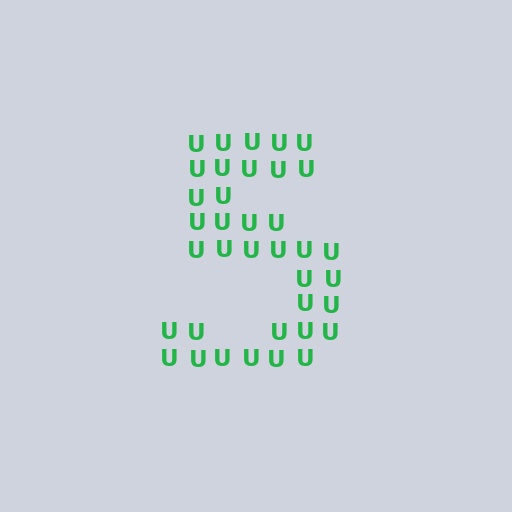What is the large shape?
The large shape is the digit 5.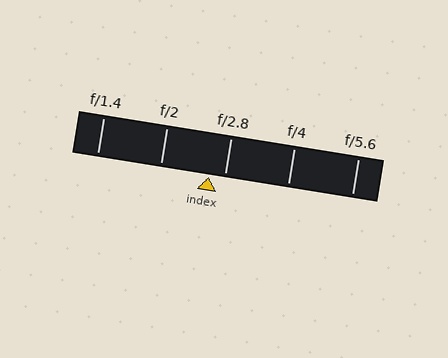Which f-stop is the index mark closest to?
The index mark is closest to f/2.8.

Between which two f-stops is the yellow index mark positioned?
The index mark is between f/2 and f/2.8.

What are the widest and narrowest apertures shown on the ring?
The widest aperture shown is f/1.4 and the narrowest is f/5.6.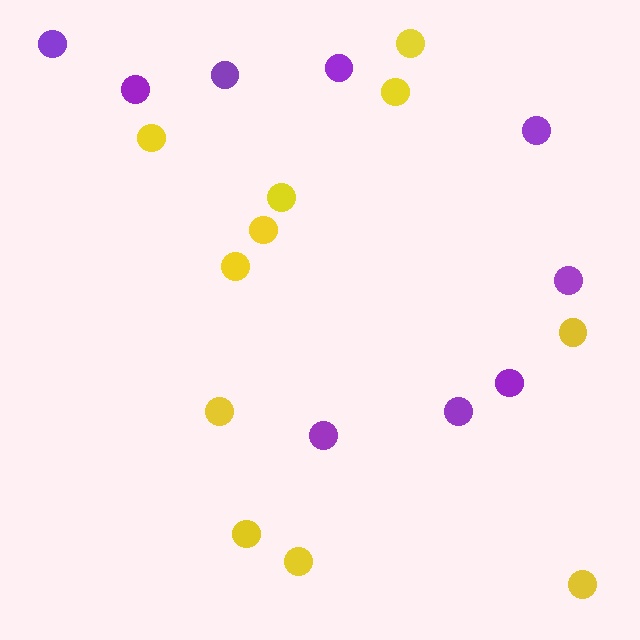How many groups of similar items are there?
There are 2 groups: one group of yellow circles (11) and one group of purple circles (9).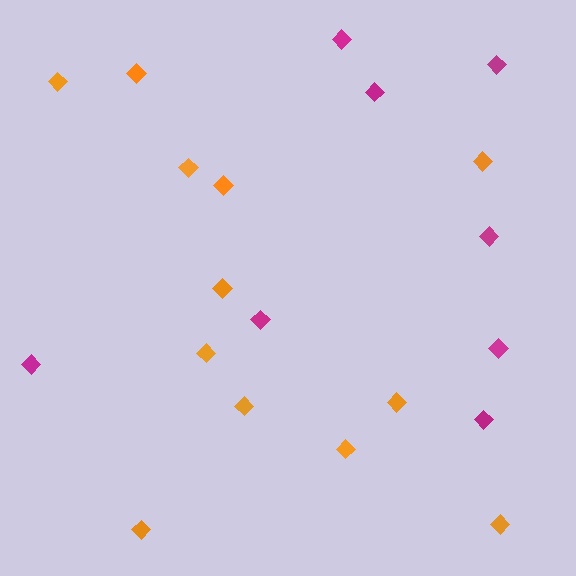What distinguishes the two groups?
There are 2 groups: one group of orange diamonds (12) and one group of magenta diamonds (8).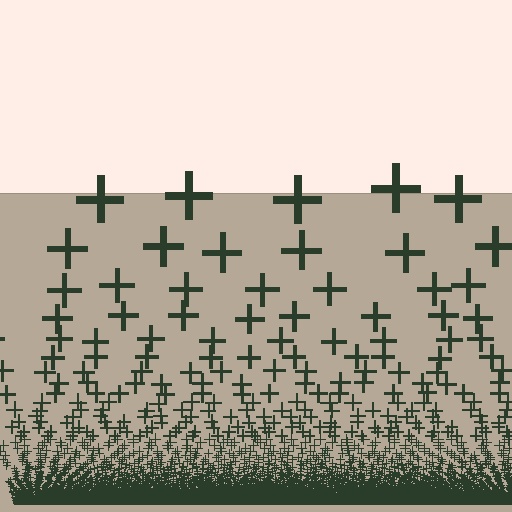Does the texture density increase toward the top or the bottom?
Density increases toward the bottom.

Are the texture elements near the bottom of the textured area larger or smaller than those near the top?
Smaller. The gradient is inverted — elements near the bottom are smaller and denser.